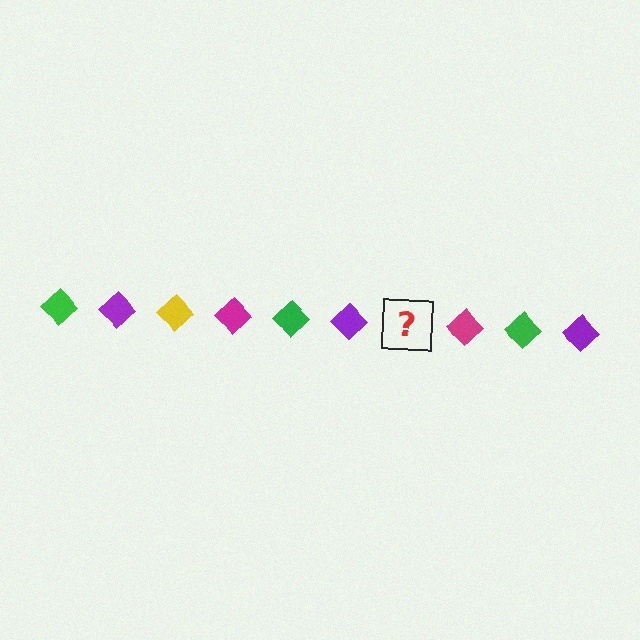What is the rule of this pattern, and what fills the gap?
The rule is that the pattern cycles through green, purple, yellow, magenta diamonds. The gap should be filled with a yellow diamond.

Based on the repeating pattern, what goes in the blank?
The blank should be a yellow diamond.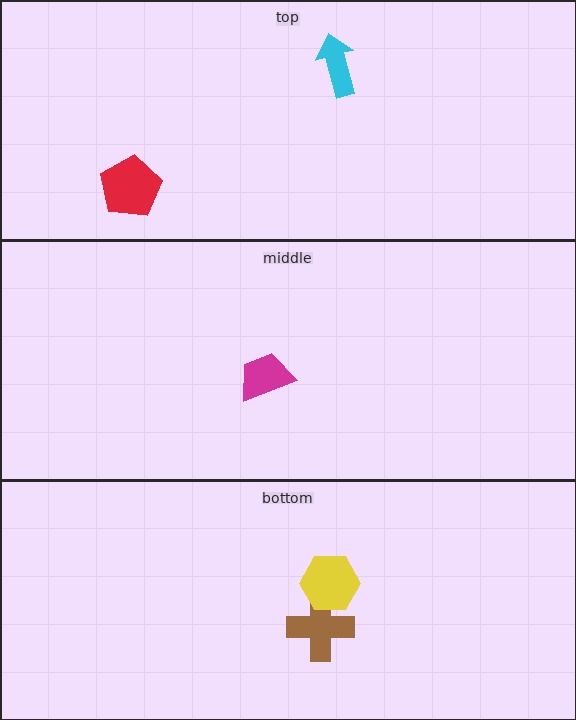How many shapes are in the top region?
2.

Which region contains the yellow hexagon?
The bottom region.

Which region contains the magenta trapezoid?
The middle region.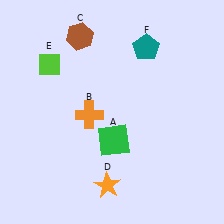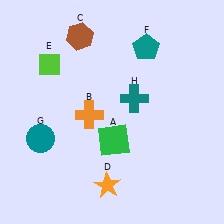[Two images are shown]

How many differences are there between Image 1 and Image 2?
There are 2 differences between the two images.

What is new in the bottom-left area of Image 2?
A teal circle (G) was added in the bottom-left area of Image 2.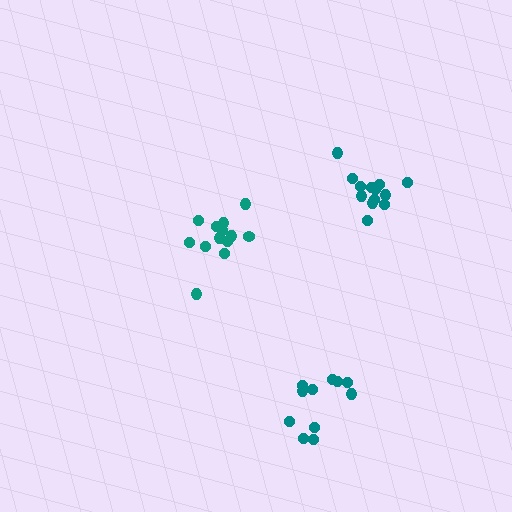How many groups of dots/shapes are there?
There are 3 groups.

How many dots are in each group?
Group 1: 13 dots, Group 2: 11 dots, Group 3: 13 dots (37 total).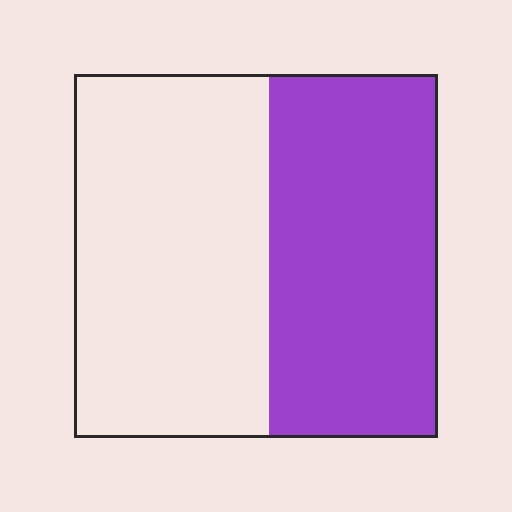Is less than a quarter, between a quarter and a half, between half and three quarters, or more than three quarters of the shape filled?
Between a quarter and a half.